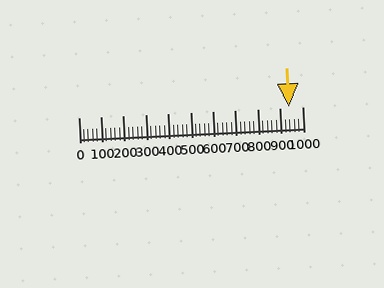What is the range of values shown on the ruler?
The ruler shows values from 0 to 1000.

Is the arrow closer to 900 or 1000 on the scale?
The arrow is closer to 900.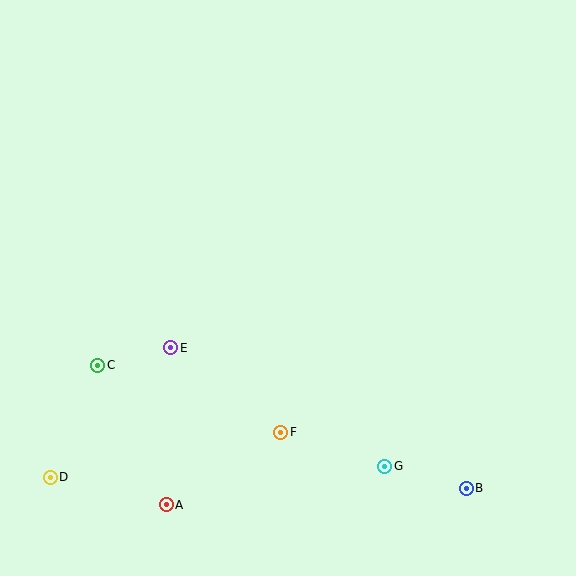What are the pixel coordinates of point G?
Point G is at (385, 466).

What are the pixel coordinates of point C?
Point C is at (98, 365).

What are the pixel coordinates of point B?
Point B is at (466, 488).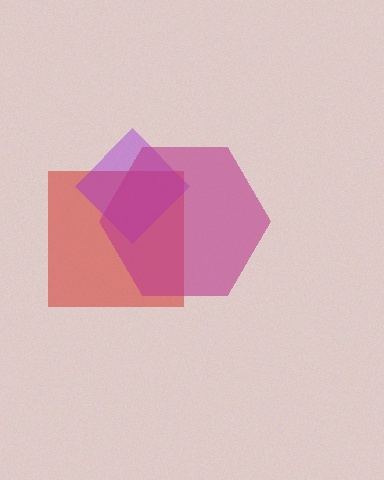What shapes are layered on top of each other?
The layered shapes are: a red square, a purple diamond, a magenta hexagon.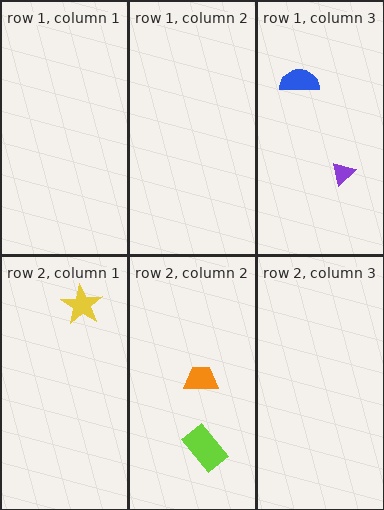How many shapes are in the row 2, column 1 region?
1.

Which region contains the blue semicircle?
The row 1, column 3 region.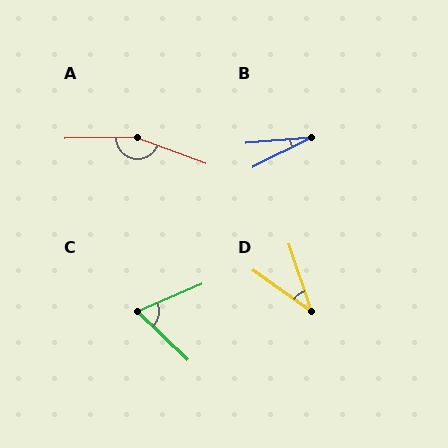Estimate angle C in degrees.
Approximately 67 degrees.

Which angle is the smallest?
B, at approximately 22 degrees.